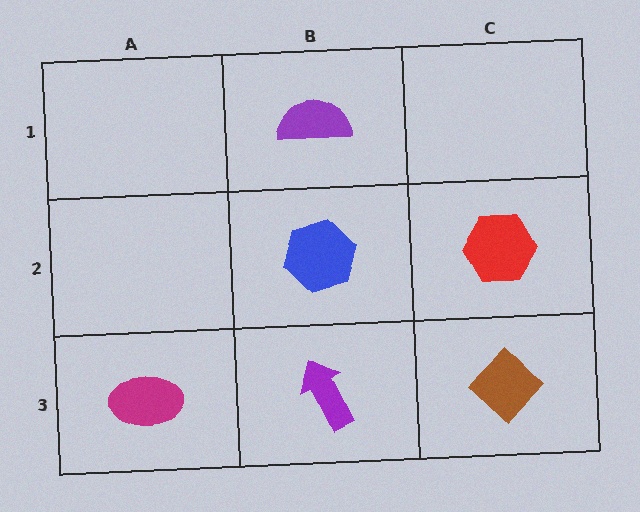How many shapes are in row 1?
1 shape.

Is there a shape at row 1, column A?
No, that cell is empty.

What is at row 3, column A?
A magenta ellipse.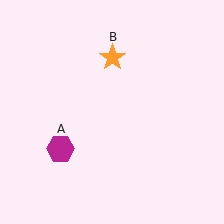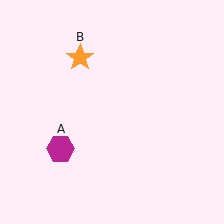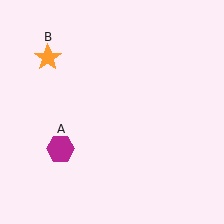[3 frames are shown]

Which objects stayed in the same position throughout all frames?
Magenta hexagon (object A) remained stationary.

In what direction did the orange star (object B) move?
The orange star (object B) moved left.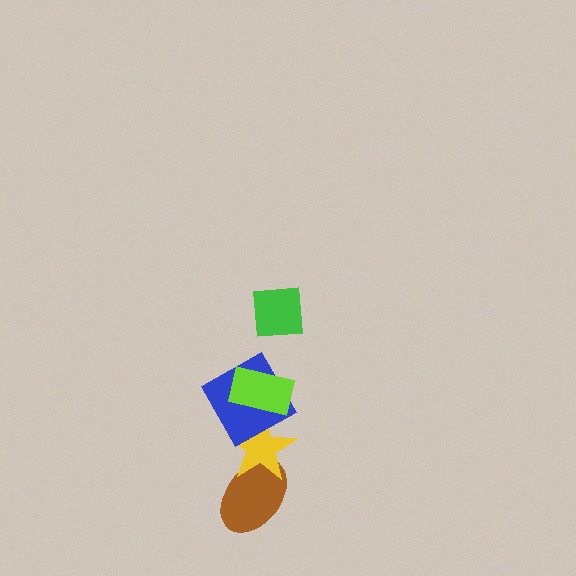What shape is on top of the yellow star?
The blue square is on top of the yellow star.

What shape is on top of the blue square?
The lime rectangle is on top of the blue square.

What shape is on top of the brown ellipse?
The yellow star is on top of the brown ellipse.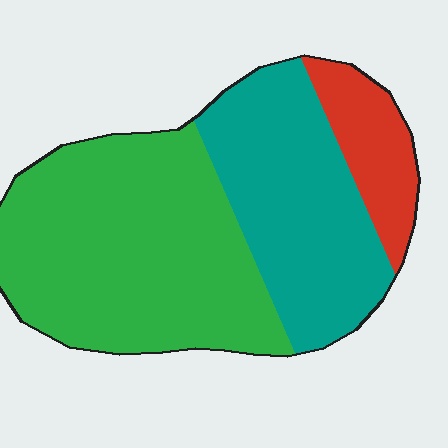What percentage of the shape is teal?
Teal takes up between a third and a half of the shape.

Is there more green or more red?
Green.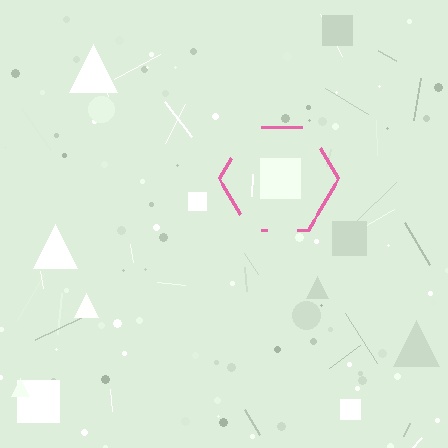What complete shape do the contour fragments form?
The contour fragments form a hexagon.